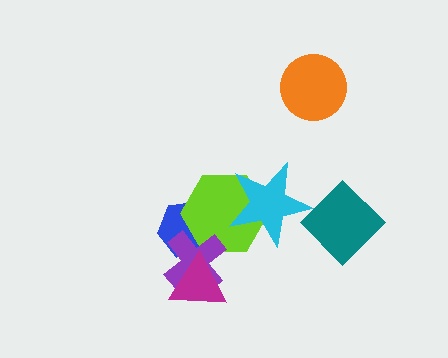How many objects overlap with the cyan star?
2 objects overlap with the cyan star.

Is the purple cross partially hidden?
Yes, it is partially covered by another shape.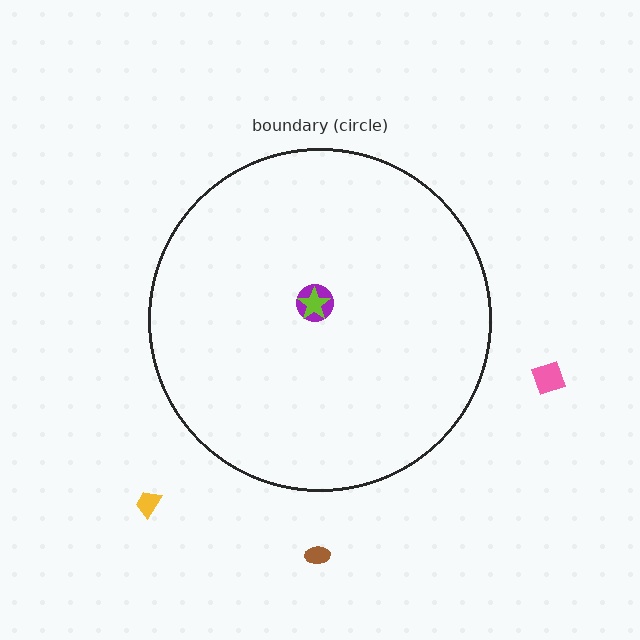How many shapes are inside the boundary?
2 inside, 3 outside.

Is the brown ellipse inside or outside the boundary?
Outside.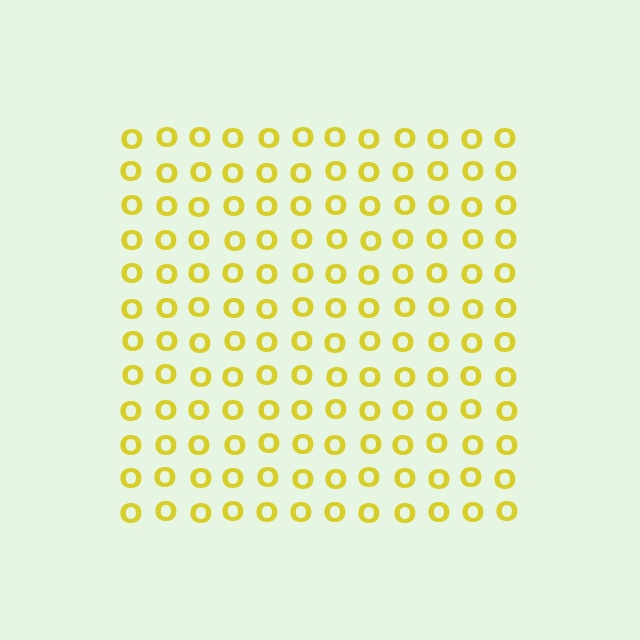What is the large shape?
The large shape is a square.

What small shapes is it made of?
It is made of small letter O's.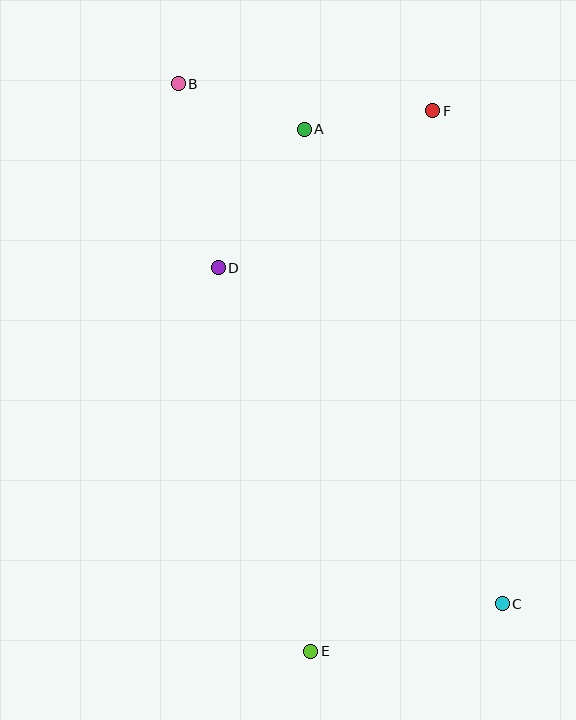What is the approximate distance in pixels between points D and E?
The distance between D and E is approximately 394 pixels.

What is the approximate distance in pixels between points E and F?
The distance between E and F is approximately 554 pixels.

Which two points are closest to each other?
Points A and F are closest to each other.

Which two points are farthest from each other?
Points B and C are farthest from each other.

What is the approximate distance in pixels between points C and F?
The distance between C and F is approximately 498 pixels.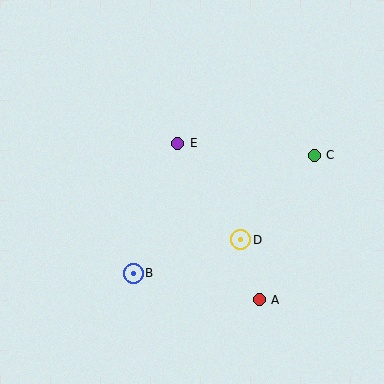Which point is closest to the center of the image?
Point E at (178, 143) is closest to the center.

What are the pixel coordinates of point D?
Point D is at (241, 240).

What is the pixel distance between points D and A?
The distance between D and A is 63 pixels.